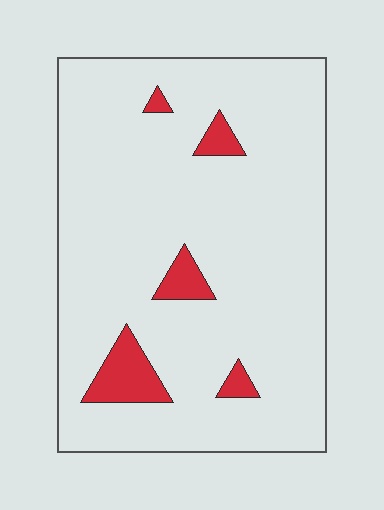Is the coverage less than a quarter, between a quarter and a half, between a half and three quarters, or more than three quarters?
Less than a quarter.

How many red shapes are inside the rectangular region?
5.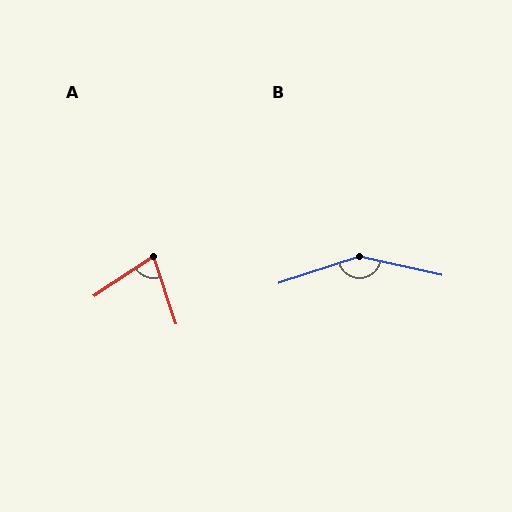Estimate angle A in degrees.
Approximately 75 degrees.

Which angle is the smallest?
A, at approximately 75 degrees.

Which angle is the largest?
B, at approximately 149 degrees.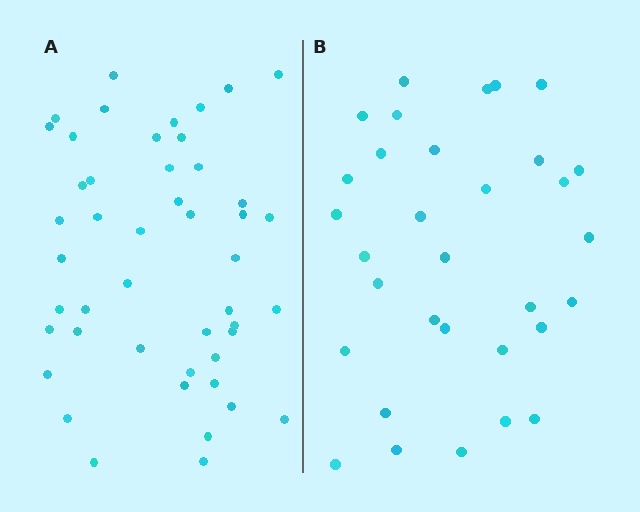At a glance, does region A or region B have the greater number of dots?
Region A (the left region) has more dots.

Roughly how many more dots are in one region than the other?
Region A has approximately 15 more dots than region B.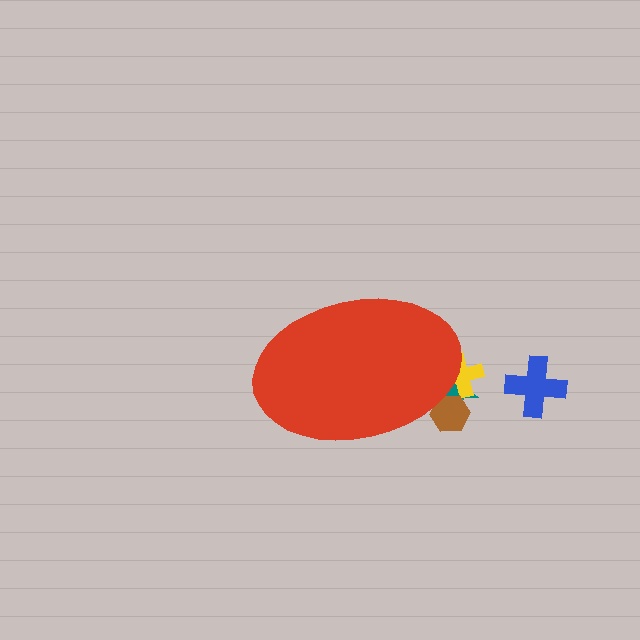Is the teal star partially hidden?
Yes, the teal star is partially hidden behind the red ellipse.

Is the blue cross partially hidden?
No, the blue cross is fully visible.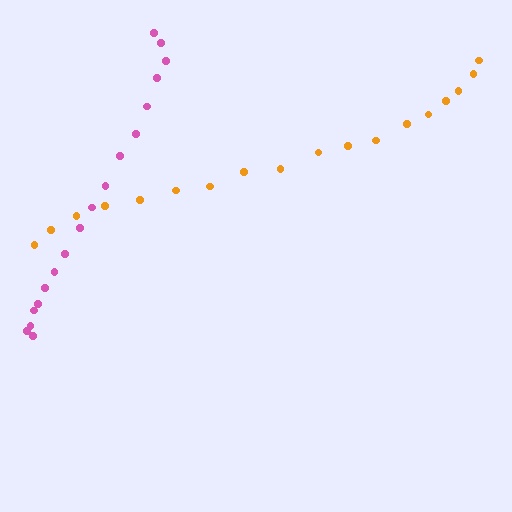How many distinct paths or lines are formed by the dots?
There are 2 distinct paths.